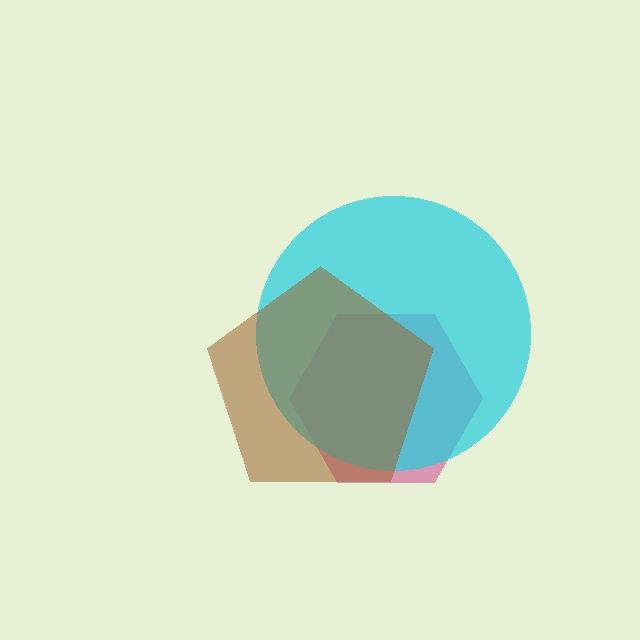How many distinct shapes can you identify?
There are 3 distinct shapes: a magenta hexagon, a cyan circle, a brown pentagon.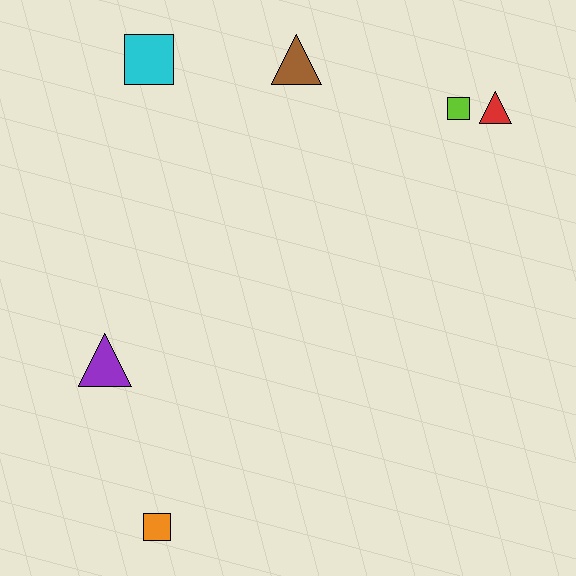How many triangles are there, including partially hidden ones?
There are 3 triangles.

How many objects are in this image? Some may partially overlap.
There are 6 objects.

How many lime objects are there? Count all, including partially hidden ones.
There is 1 lime object.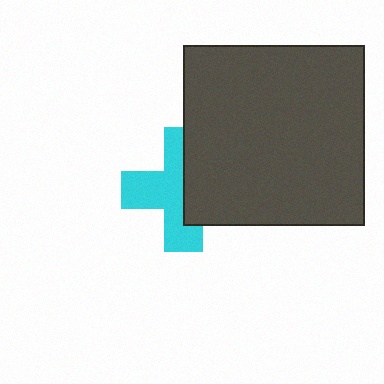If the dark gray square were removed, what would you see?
You would see the complete cyan cross.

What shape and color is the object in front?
The object in front is a dark gray square.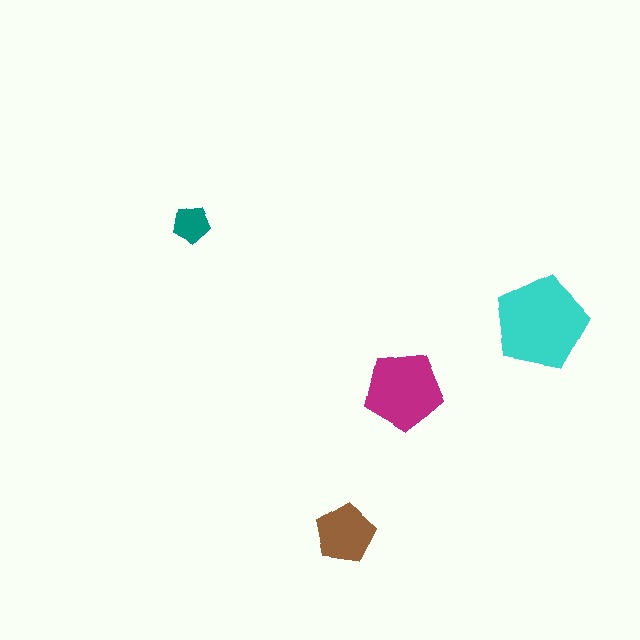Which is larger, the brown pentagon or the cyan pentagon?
The cyan one.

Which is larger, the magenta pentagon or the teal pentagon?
The magenta one.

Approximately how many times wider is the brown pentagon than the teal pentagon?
About 1.5 times wider.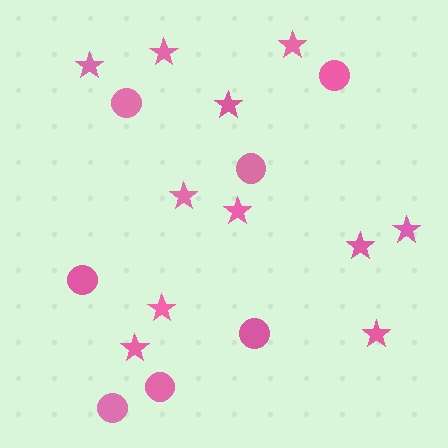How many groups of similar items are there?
There are 2 groups: one group of circles (7) and one group of stars (11).